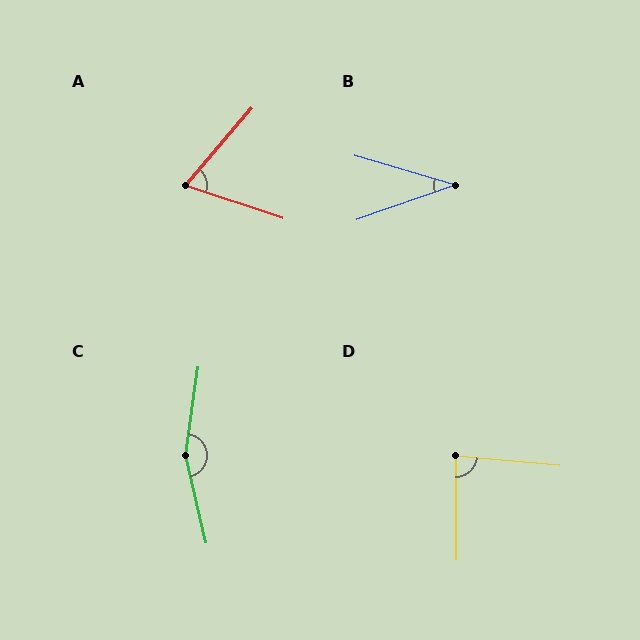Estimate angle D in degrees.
Approximately 84 degrees.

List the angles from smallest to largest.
B (36°), A (68°), D (84°), C (159°).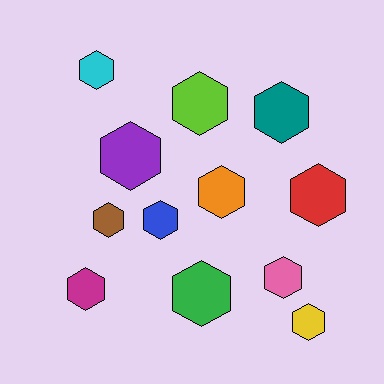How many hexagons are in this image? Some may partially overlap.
There are 12 hexagons.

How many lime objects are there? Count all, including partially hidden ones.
There is 1 lime object.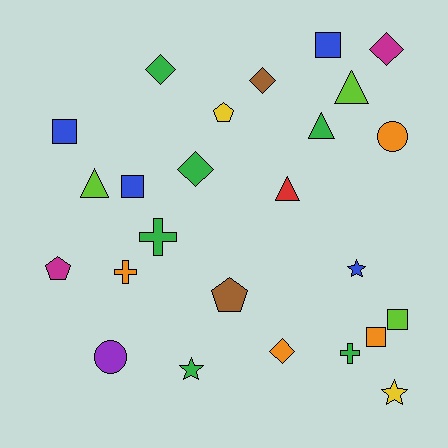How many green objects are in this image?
There are 6 green objects.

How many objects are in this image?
There are 25 objects.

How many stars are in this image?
There are 3 stars.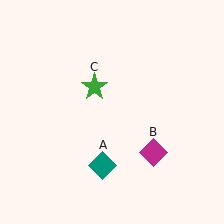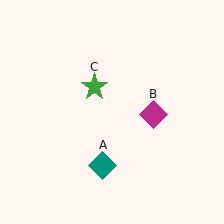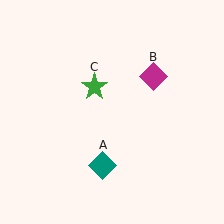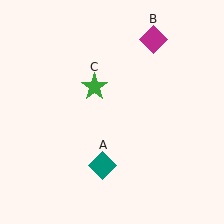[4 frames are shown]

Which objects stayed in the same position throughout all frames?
Teal diamond (object A) and green star (object C) remained stationary.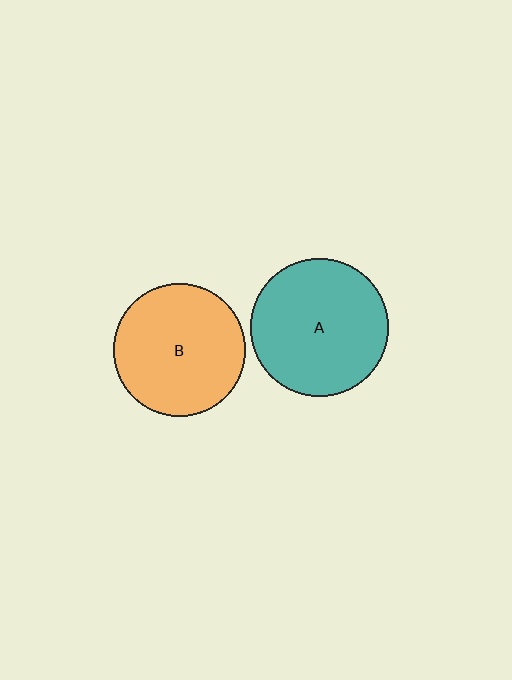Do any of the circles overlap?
No, none of the circles overlap.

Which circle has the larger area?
Circle A (teal).